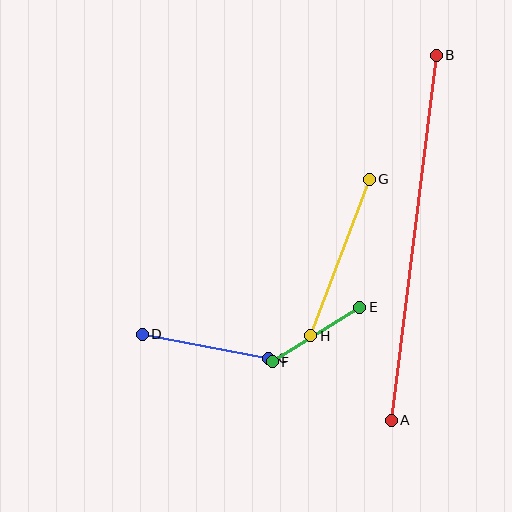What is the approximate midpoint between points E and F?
The midpoint is at approximately (316, 335) pixels.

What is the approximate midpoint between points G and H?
The midpoint is at approximately (340, 258) pixels.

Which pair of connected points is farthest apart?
Points A and B are farthest apart.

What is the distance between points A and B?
The distance is approximately 367 pixels.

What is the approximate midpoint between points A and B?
The midpoint is at approximately (414, 238) pixels.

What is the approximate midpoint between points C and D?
The midpoint is at approximately (205, 346) pixels.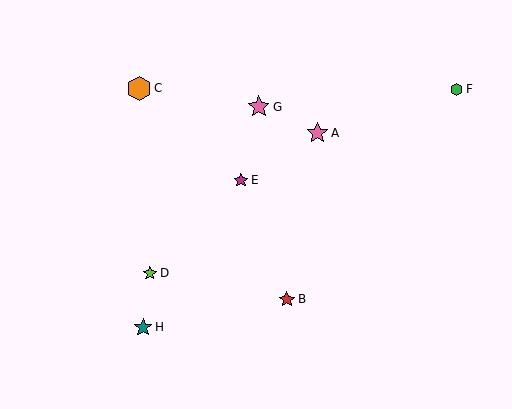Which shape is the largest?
The orange hexagon (labeled C) is the largest.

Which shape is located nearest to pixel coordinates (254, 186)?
The magenta star (labeled E) at (241, 180) is nearest to that location.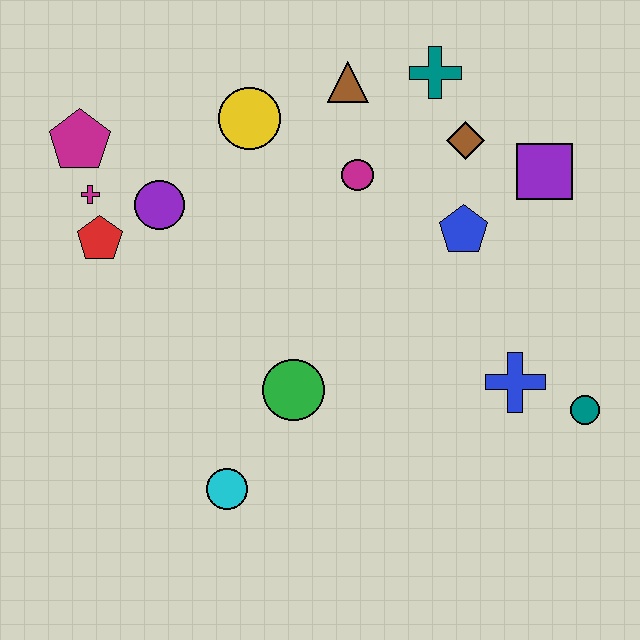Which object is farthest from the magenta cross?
The teal circle is farthest from the magenta cross.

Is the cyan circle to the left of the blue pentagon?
Yes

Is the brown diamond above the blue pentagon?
Yes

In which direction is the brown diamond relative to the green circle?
The brown diamond is above the green circle.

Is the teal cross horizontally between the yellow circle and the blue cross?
Yes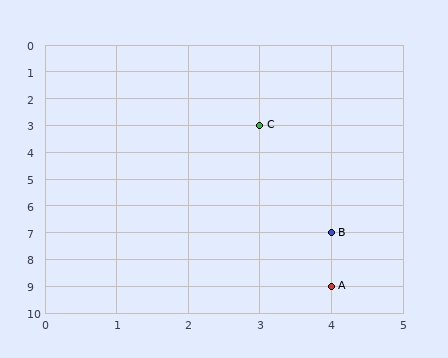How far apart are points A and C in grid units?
Points A and C are 1 column and 6 rows apart (about 6.1 grid units diagonally).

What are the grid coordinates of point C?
Point C is at grid coordinates (3, 3).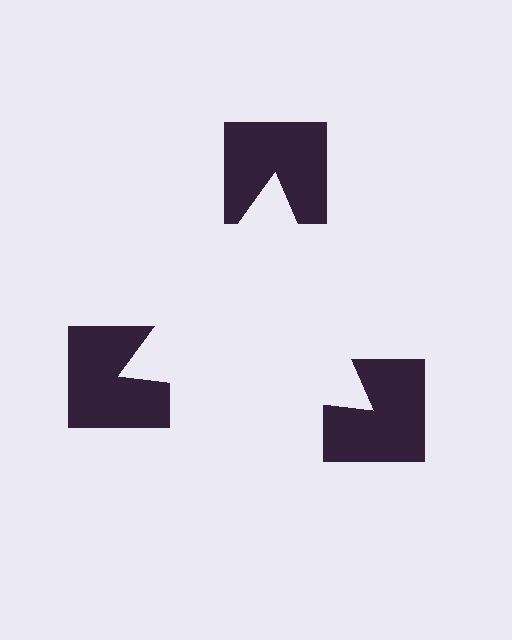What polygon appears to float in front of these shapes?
An illusory triangle — its edges are inferred from the aligned wedge cuts in the notched squares, not physically drawn.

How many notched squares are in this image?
There are 3 — one at each vertex of the illusory triangle.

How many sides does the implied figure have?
3 sides.